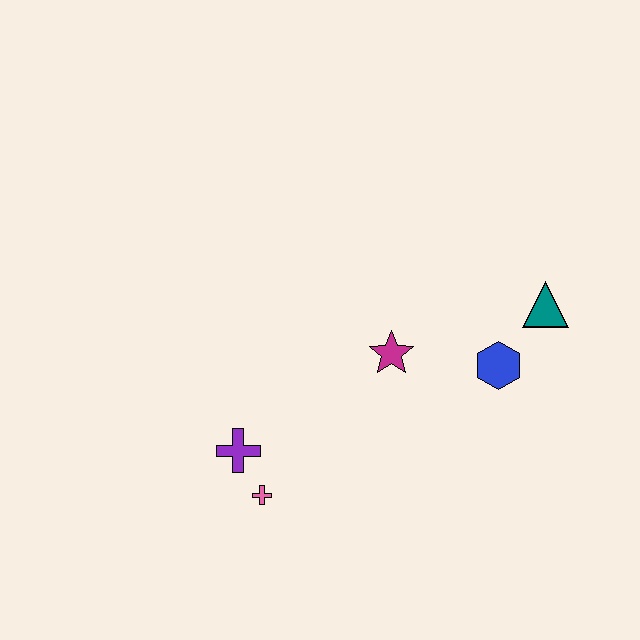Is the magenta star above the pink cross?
Yes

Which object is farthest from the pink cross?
The teal triangle is farthest from the pink cross.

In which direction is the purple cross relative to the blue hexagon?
The purple cross is to the left of the blue hexagon.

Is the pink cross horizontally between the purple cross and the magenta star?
Yes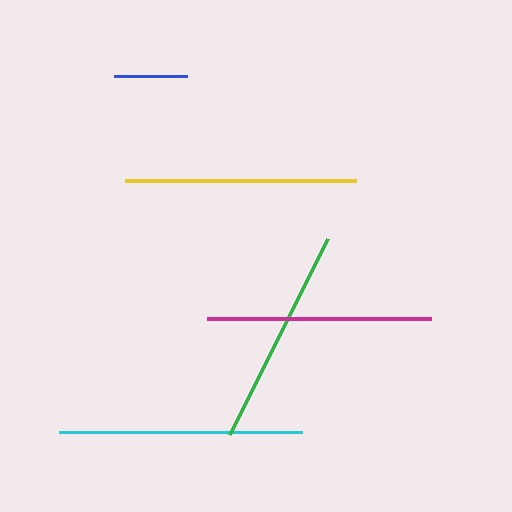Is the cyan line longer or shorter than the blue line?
The cyan line is longer than the blue line.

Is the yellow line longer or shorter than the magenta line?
The yellow line is longer than the magenta line.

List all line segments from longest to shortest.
From longest to shortest: cyan, yellow, magenta, green, blue.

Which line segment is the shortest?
The blue line is the shortest at approximately 73 pixels.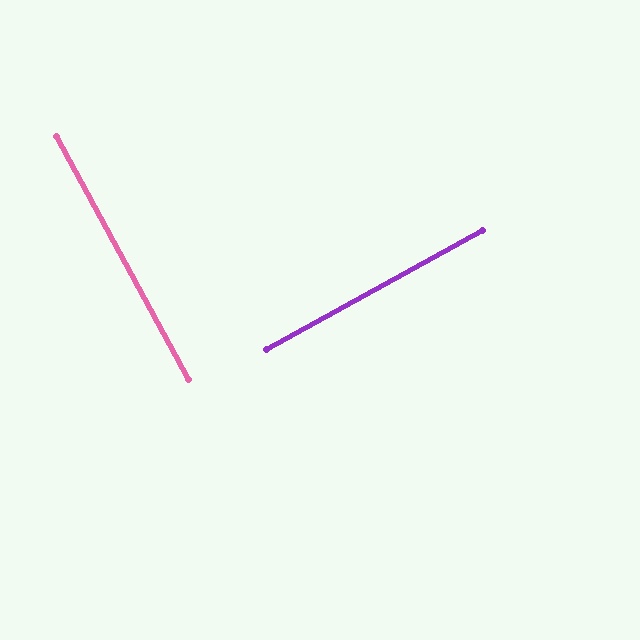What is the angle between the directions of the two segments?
Approximately 90 degrees.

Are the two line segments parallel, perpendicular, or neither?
Perpendicular — they meet at approximately 90°.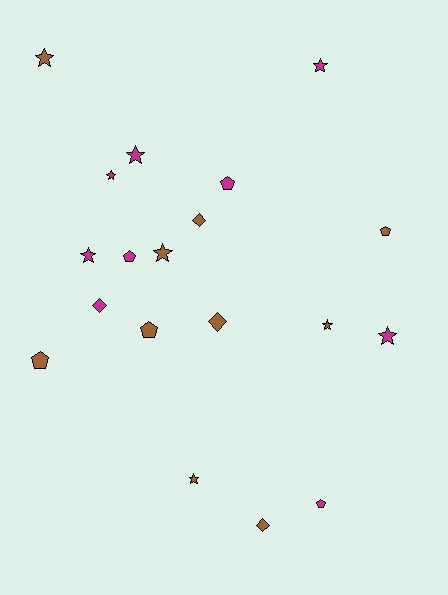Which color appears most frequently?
Brown, with 10 objects.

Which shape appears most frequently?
Star, with 9 objects.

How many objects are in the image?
There are 19 objects.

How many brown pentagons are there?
There are 3 brown pentagons.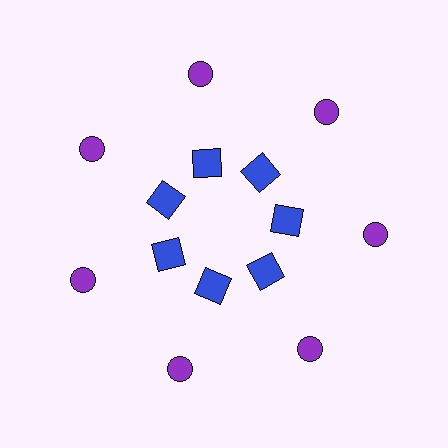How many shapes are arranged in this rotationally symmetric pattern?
There are 14 shapes, arranged in 7 groups of 2.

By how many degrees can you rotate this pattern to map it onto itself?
The pattern maps onto itself every 51 degrees of rotation.